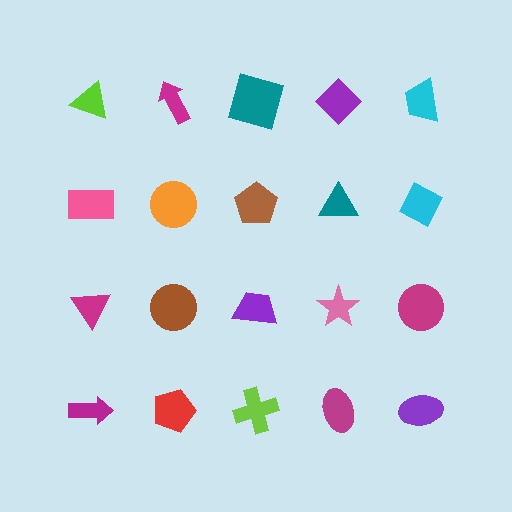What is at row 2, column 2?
An orange circle.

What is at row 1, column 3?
A teal square.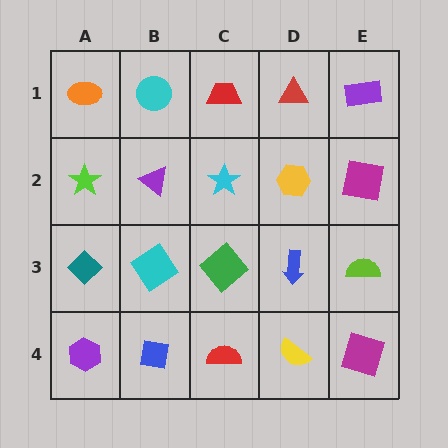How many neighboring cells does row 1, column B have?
3.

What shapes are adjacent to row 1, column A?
A lime star (row 2, column A), a cyan circle (row 1, column B).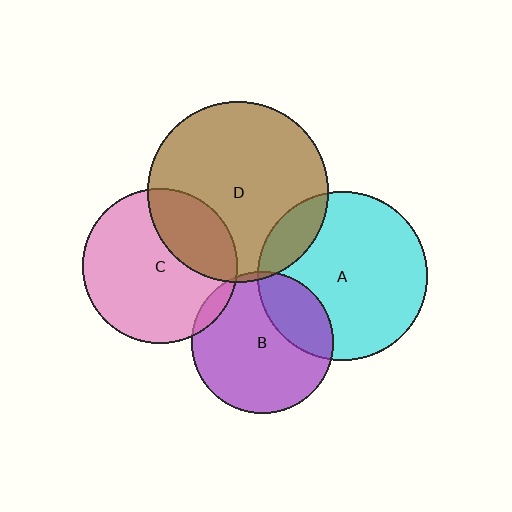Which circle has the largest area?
Circle D (brown).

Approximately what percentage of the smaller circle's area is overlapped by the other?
Approximately 15%.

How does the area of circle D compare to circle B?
Approximately 1.6 times.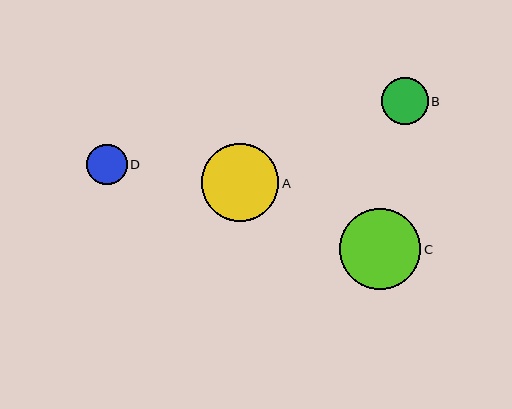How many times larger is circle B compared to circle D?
Circle B is approximately 1.2 times the size of circle D.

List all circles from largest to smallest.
From largest to smallest: C, A, B, D.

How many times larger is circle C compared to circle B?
Circle C is approximately 1.7 times the size of circle B.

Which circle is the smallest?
Circle D is the smallest with a size of approximately 40 pixels.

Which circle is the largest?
Circle C is the largest with a size of approximately 81 pixels.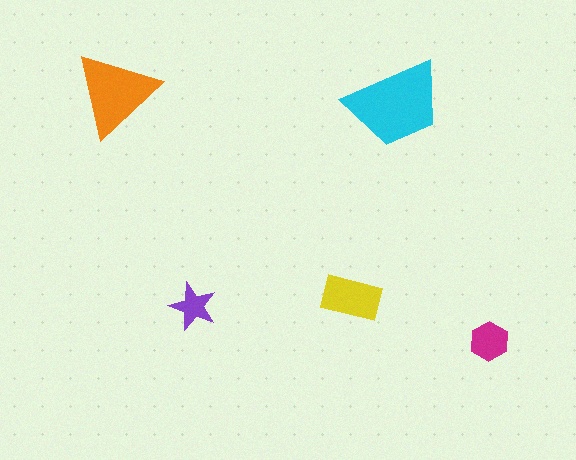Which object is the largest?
The cyan trapezoid.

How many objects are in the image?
There are 5 objects in the image.